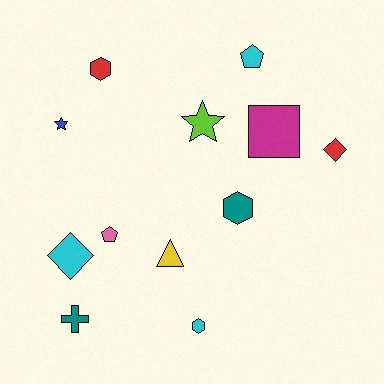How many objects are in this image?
There are 12 objects.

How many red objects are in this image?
There are 2 red objects.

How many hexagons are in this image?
There are 3 hexagons.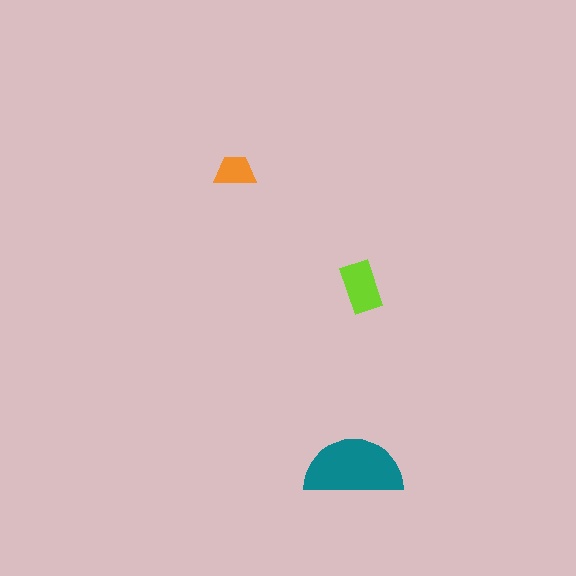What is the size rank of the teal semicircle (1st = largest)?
1st.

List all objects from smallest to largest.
The orange trapezoid, the lime rectangle, the teal semicircle.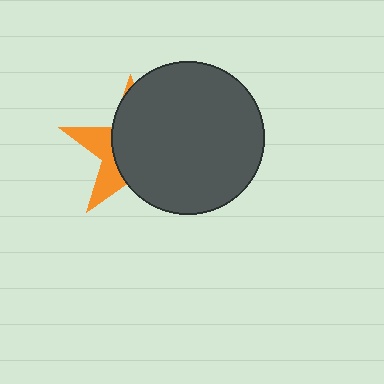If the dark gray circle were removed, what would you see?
You would see the complete orange star.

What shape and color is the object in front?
The object in front is a dark gray circle.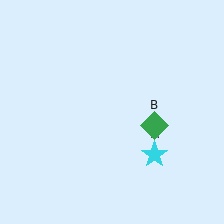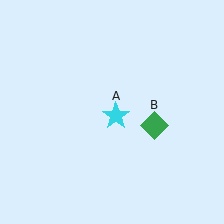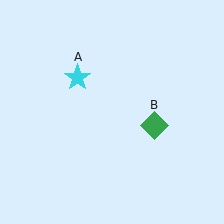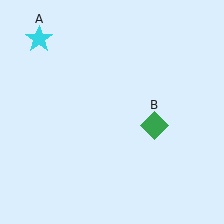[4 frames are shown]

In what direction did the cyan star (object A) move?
The cyan star (object A) moved up and to the left.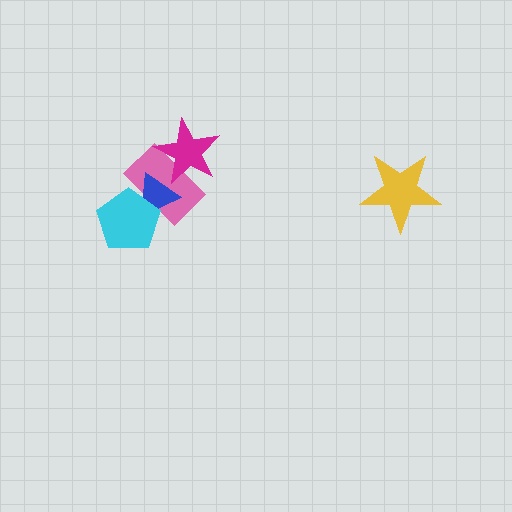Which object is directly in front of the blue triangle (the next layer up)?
The magenta star is directly in front of the blue triangle.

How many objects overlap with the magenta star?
2 objects overlap with the magenta star.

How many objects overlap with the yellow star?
0 objects overlap with the yellow star.